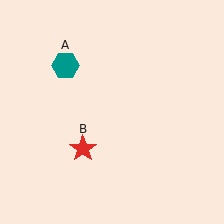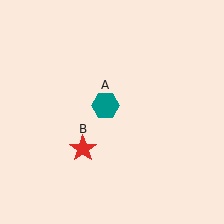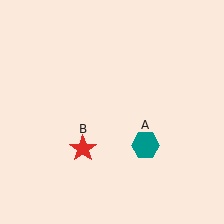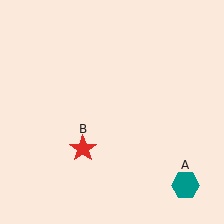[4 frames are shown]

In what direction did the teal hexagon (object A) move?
The teal hexagon (object A) moved down and to the right.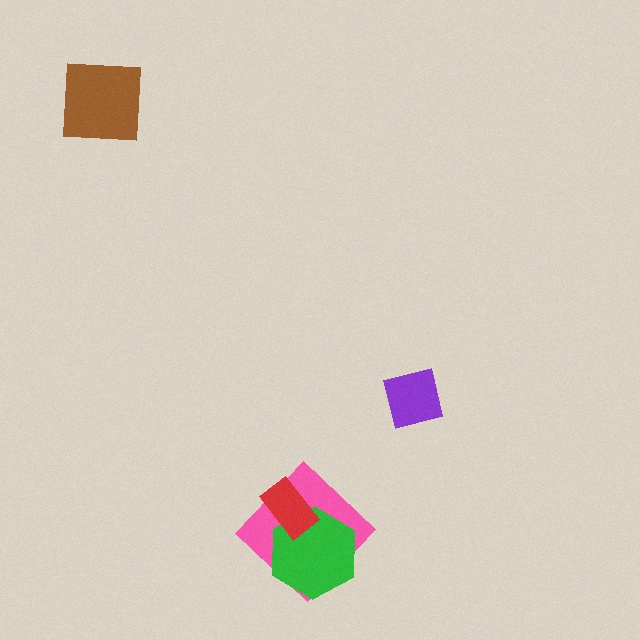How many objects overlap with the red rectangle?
2 objects overlap with the red rectangle.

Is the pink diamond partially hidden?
Yes, it is partially covered by another shape.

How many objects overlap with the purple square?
0 objects overlap with the purple square.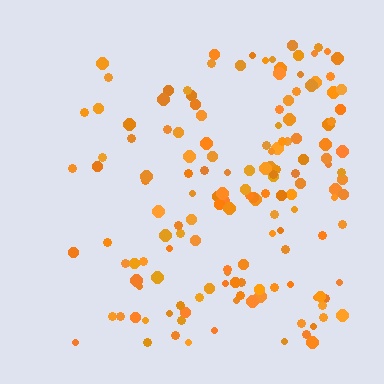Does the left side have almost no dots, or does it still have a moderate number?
Still a moderate number, just noticeably fewer than the right.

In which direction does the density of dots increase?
From left to right, with the right side densest.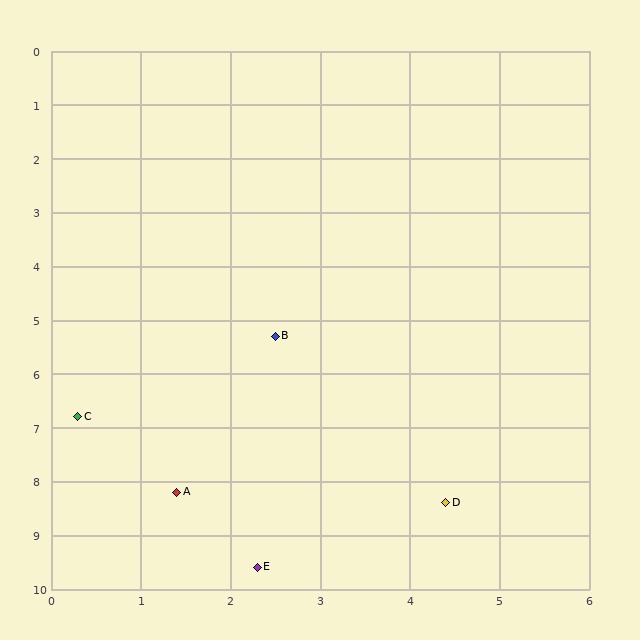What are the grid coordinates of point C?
Point C is at approximately (0.3, 6.8).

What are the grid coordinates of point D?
Point D is at approximately (4.4, 8.4).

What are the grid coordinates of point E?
Point E is at approximately (2.3, 9.6).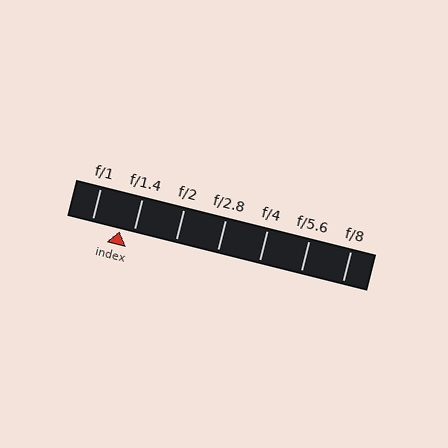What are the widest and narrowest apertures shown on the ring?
The widest aperture shown is f/1 and the narrowest is f/8.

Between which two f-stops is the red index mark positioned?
The index mark is between f/1 and f/1.4.